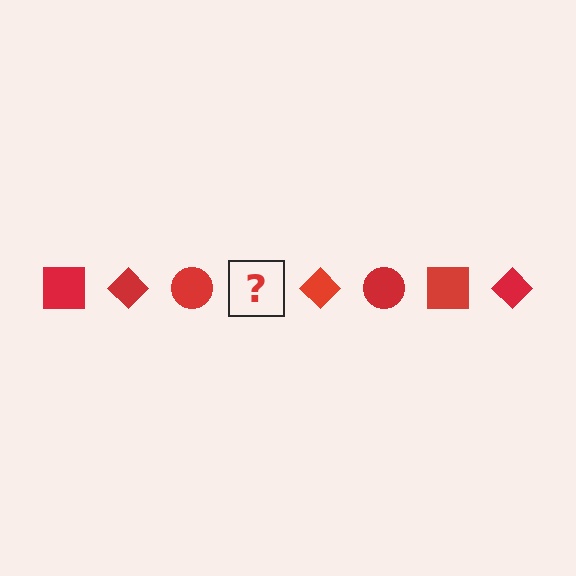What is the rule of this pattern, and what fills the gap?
The rule is that the pattern cycles through square, diamond, circle shapes in red. The gap should be filled with a red square.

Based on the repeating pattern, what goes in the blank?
The blank should be a red square.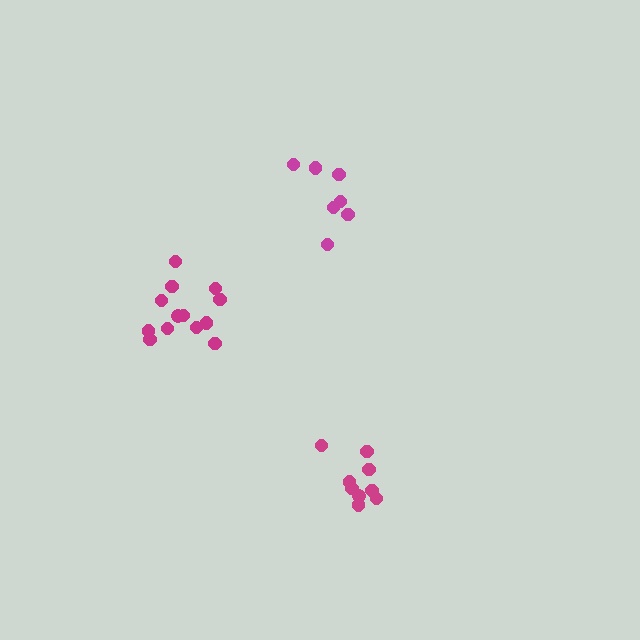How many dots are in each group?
Group 1: 9 dots, Group 2: 7 dots, Group 3: 13 dots (29 total).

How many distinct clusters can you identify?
There are 3 distinct clusters.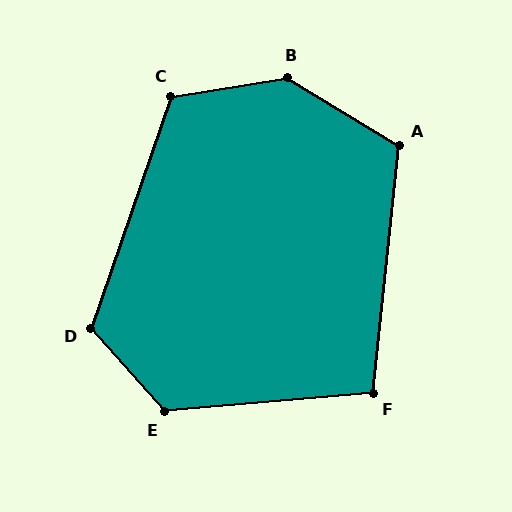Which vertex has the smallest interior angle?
F, at approximately 101 degrees.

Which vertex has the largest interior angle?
B, at approximately 140 degrees.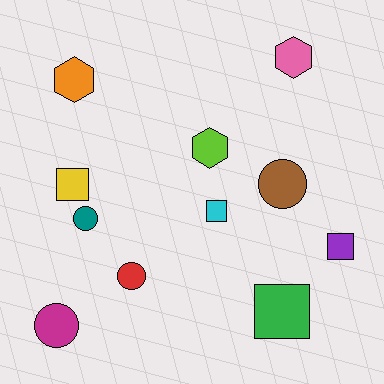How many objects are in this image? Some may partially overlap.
There are 11 objects.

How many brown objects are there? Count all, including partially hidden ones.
There is 1 brown object.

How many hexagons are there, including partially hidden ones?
There are 3 hexagons.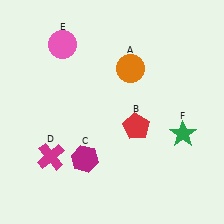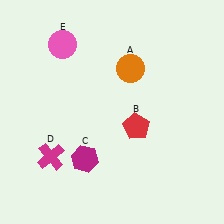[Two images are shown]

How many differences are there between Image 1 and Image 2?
There is 1 difference between the two images.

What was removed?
The green star (F) was removed in Image 2.